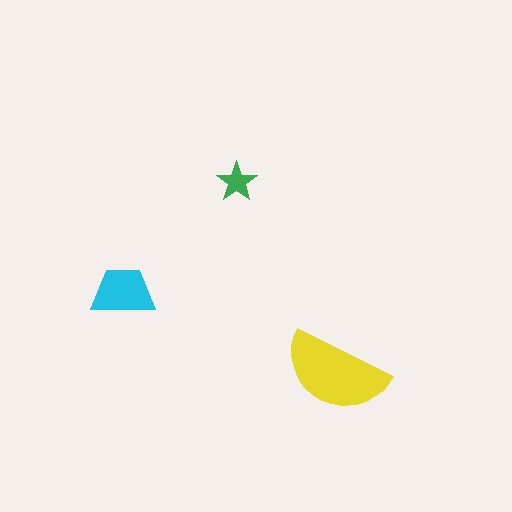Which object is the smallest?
The green star.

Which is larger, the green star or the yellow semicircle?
The yellow semicircle.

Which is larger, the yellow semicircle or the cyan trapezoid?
The yellow semicircle.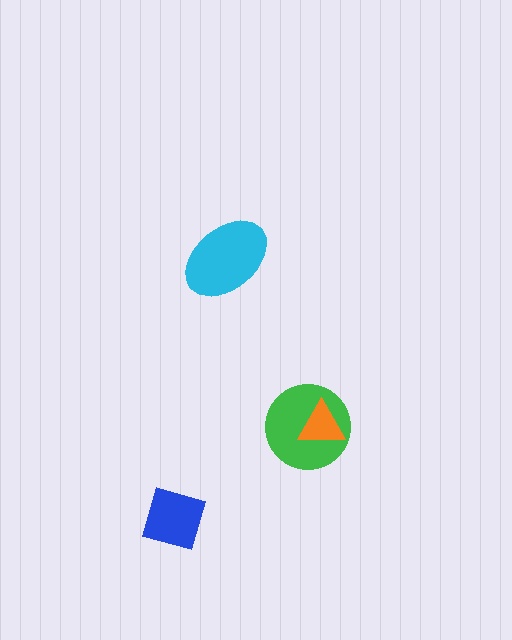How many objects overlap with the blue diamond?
0 objects overlap with the blue diamond.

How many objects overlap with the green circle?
1 object overlaps with the green circle.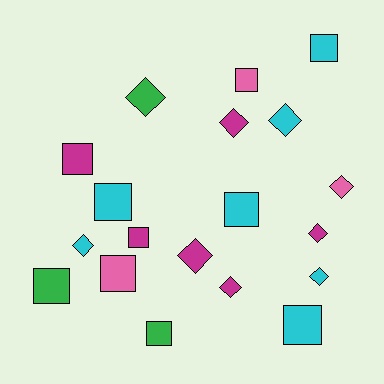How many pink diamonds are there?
There is 1 pink diamond.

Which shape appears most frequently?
Square, with 10 objects.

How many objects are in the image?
There are 19 objects.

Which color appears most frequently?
Cyan, with 7 objects.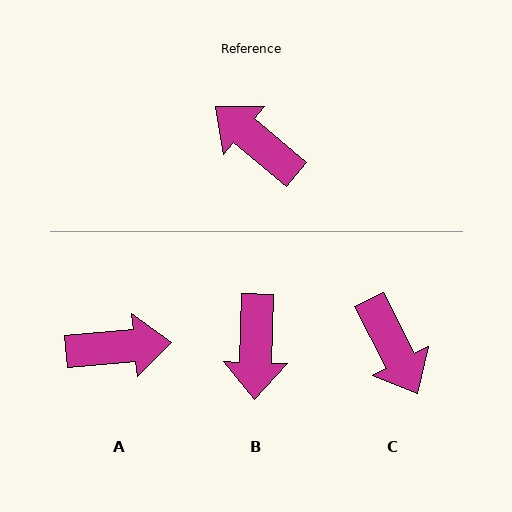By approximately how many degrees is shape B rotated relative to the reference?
Approximately 128 degrees counter-clockwise.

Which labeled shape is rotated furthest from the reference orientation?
C, about 157 degrees away.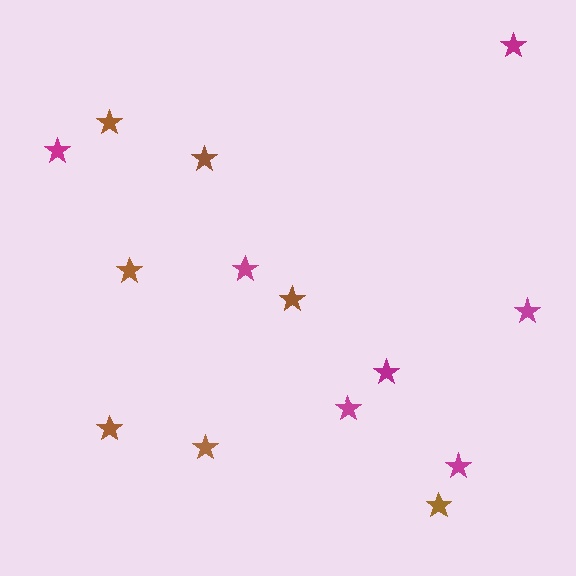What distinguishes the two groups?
There are 2 groups: one group of brown stars (7) and one group of magenta stars (7).